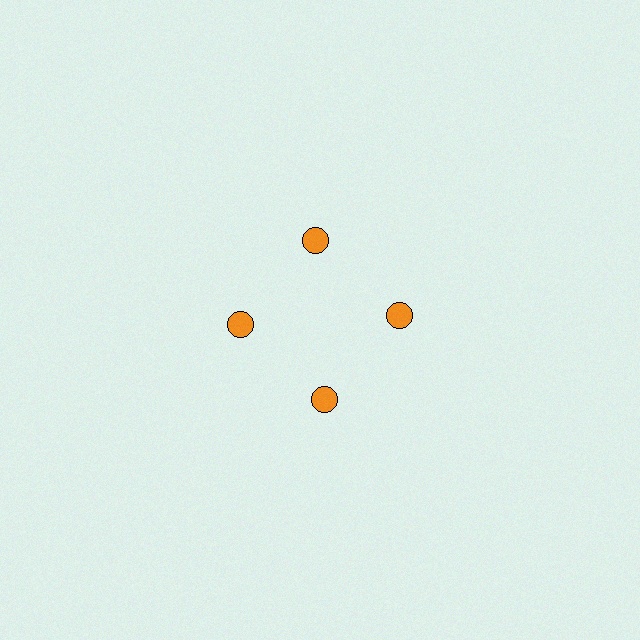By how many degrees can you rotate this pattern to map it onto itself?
The pattern maps onto itself every 90 degrees of rotation.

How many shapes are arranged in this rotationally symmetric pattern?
There are 4 shapes, arranged in 4 groups of 1.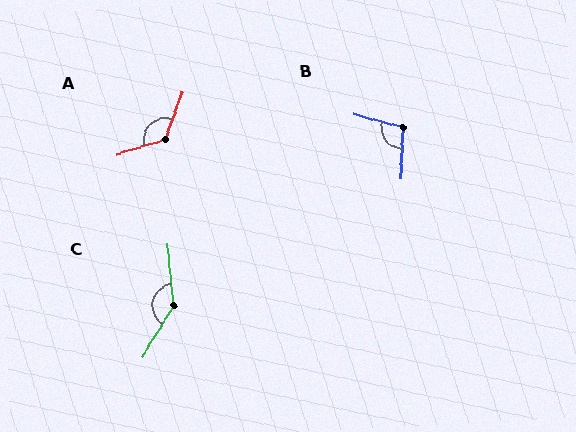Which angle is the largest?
C, at approximately 143 degrees.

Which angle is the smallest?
B, at approximately 102 degrees.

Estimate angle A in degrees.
Approximately 127 degrees.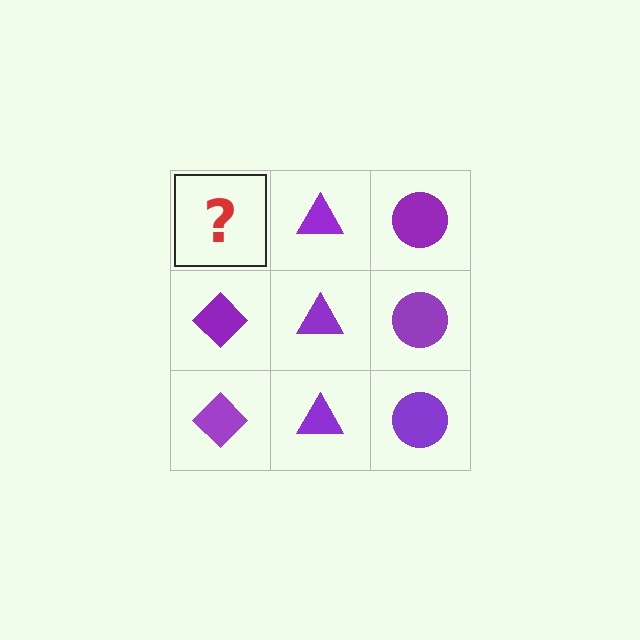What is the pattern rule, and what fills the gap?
The rule is that each column has a consistent shape. The gap should be filled with a purple diamond.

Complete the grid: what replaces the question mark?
The question mark should be replaced with a purple diamond.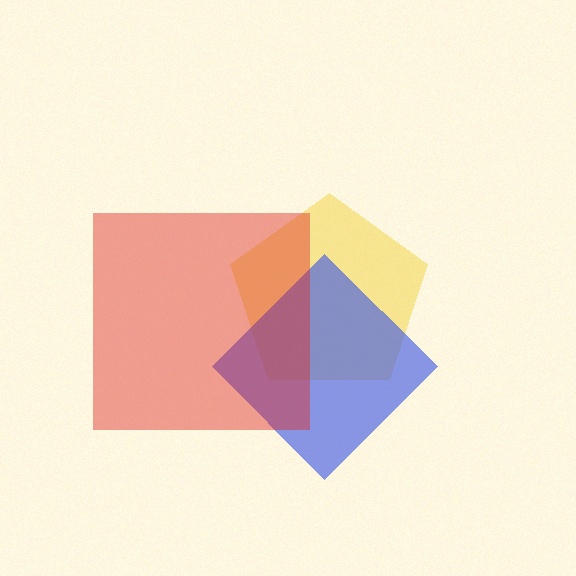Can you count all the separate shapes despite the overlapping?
Yes, there are 3 separate shapes.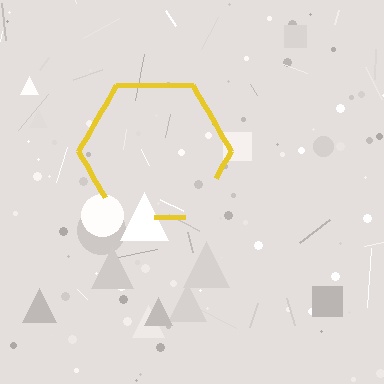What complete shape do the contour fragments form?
The contour fragments form a hexagon.